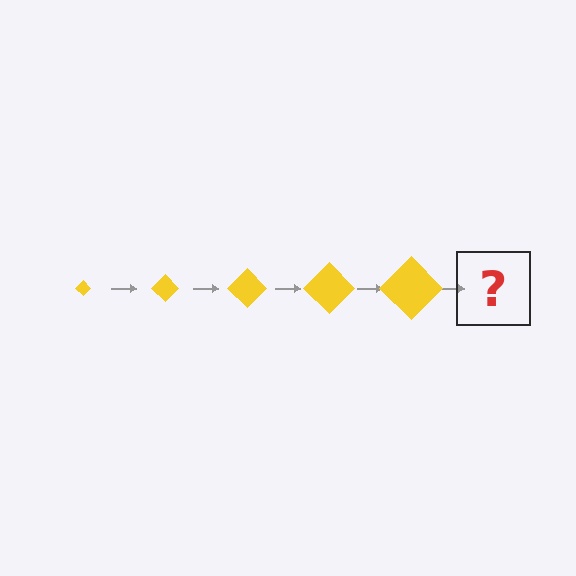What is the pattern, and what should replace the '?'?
The pattern is that the diamond gets progressively larger each step. The '?' should be a yellow diamond, larger than the previous one.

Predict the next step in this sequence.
The next step is a yellow diamond, larger than the previous one.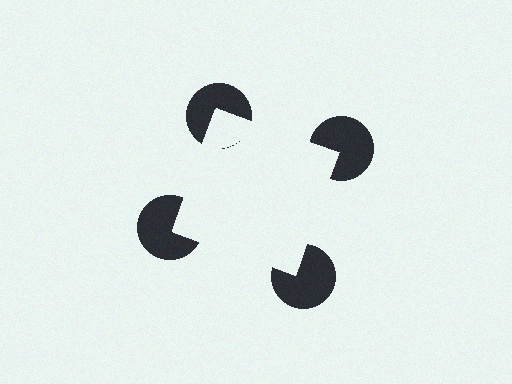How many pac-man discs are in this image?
There are 4 — one at each vertex of the illusory square.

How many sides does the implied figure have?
4 sides.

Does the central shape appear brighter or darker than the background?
It typically appears slightly brighter than the background, even though no actual brightness change is drawn.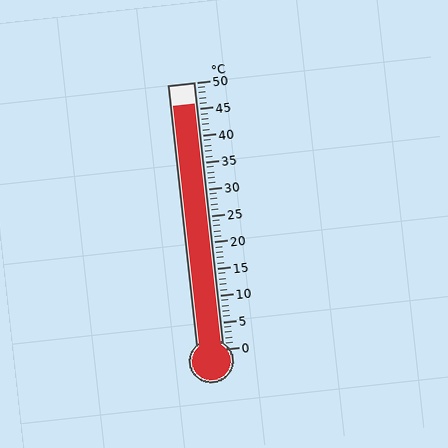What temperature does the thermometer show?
The thermometer shows approximately 46°C.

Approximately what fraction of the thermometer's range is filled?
The thermometer is filled to approximately 90% of its range.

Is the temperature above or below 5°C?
The temperature is above 5°C.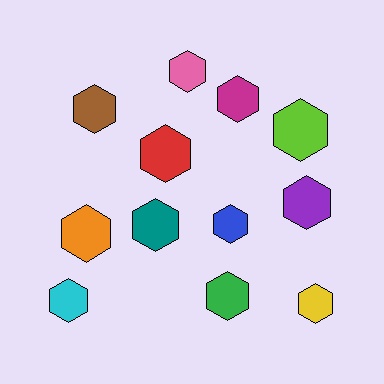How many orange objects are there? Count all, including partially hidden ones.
There is 1 orange object.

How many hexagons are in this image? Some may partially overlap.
There are 12 hexagons.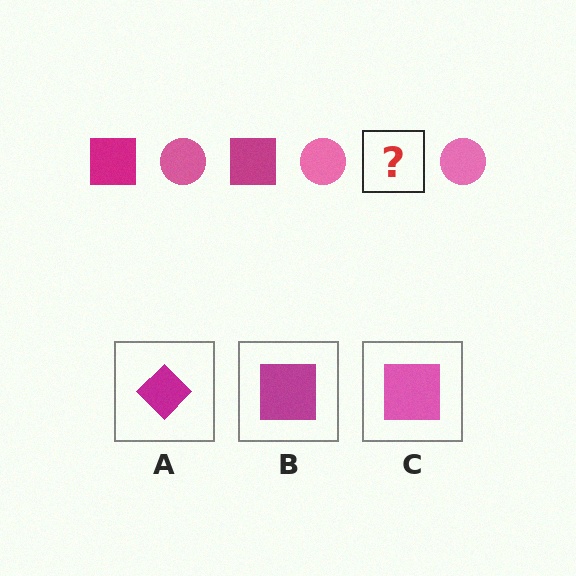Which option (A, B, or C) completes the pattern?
B.